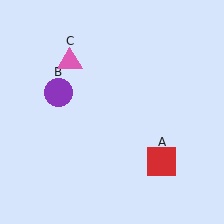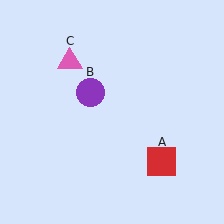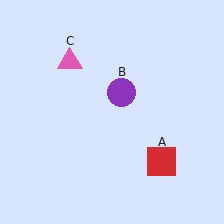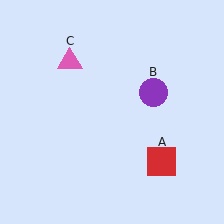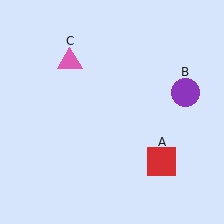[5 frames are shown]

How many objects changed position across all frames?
1 object changed position: purple circle (object B).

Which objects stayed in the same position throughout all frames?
Red square (object A) and pink triangle (object C) remained stationary.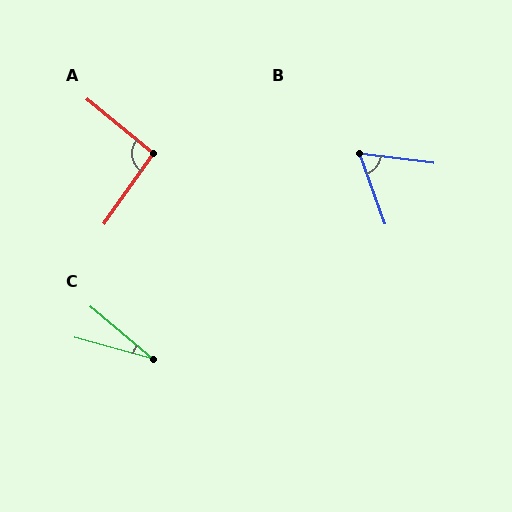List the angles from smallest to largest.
C (25°), B (63°), A (94°).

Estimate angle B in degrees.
Approximately 63 degrees.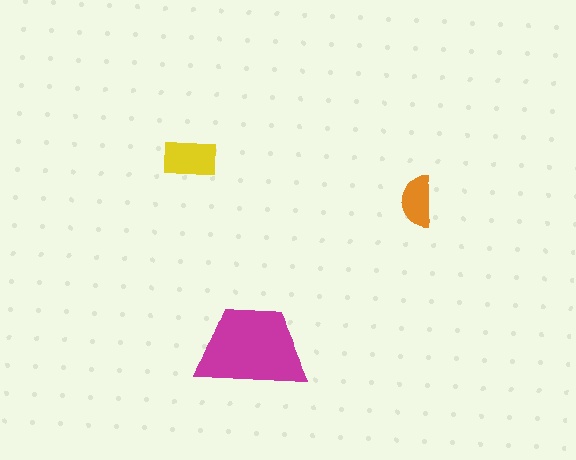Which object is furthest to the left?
The yellow rectangle is leftmost.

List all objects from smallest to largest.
The orange semicircle, the yellow rectangle, the magenta trapezoid.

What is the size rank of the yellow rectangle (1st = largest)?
2nd.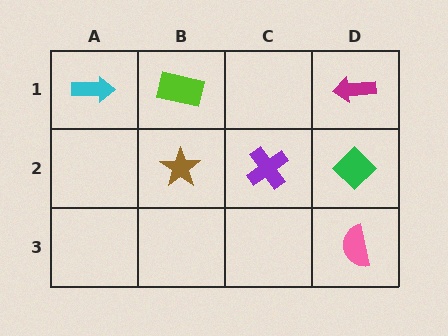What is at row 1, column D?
A magenta arrow.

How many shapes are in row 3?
1 shape.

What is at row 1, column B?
A lime rectangle.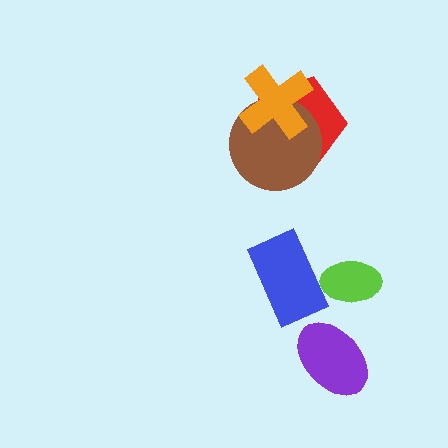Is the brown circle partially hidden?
Yes, it is partially covered by another shape.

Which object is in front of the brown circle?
The orange cross is in front of the brown circle.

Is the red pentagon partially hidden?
Yes, it is partially covered by another shape.